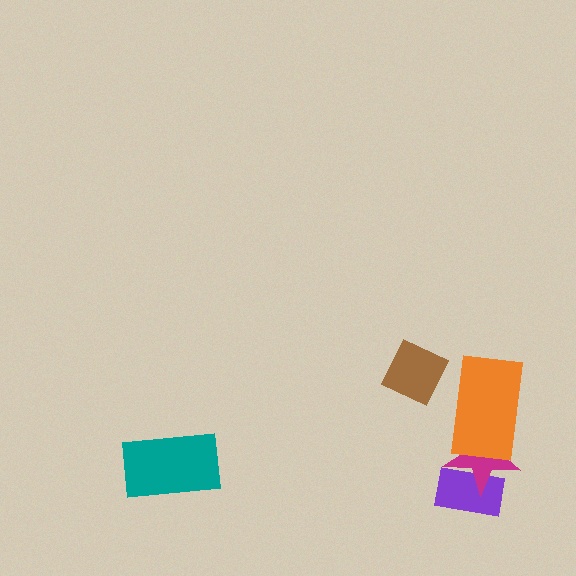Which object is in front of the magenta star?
The orange rectangle is in front of the magenta star.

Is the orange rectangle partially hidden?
No, no other shape covers it.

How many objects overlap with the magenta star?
2 objects overlap with the magenta star.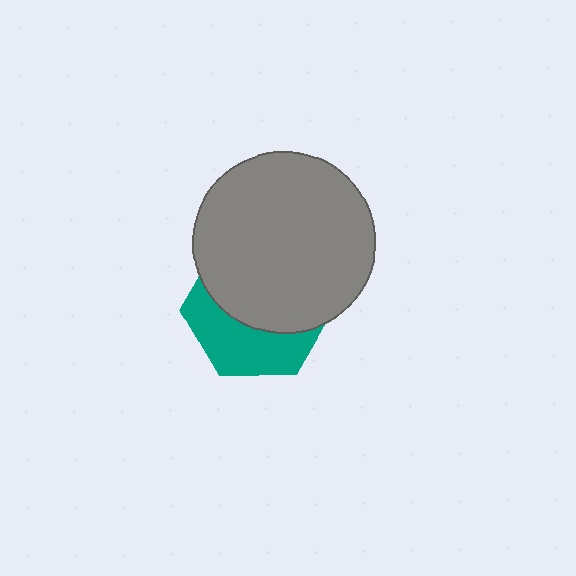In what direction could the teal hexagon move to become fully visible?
The teal hexagon could move down. That would shift it out from behind the gray circle entirely.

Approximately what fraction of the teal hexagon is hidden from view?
Roughly 59% of the teal hexagon is hidden behind the gray circle.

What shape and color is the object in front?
The object in front is a gray circle.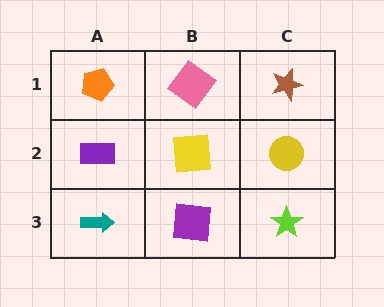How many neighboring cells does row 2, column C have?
3.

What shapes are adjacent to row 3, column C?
A yellow circle (row 2, column C), a purple square (row 3, column B).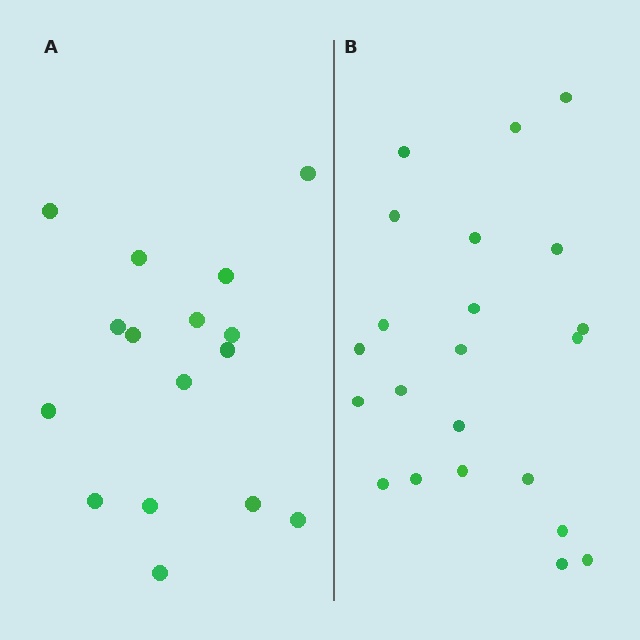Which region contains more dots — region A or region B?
Region B (the right region) has more dots.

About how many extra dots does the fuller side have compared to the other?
Region B has about 6 more dots than region A.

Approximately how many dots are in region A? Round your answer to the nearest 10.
About 20 dots. (The exact count is 16, which rounds to 20.)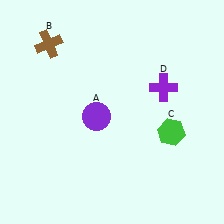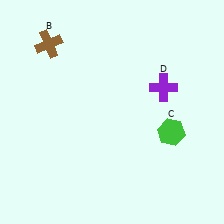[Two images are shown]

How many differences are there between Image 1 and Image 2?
There is 1 difference between the two images.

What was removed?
The purple circle (A) was removed in Image 2.